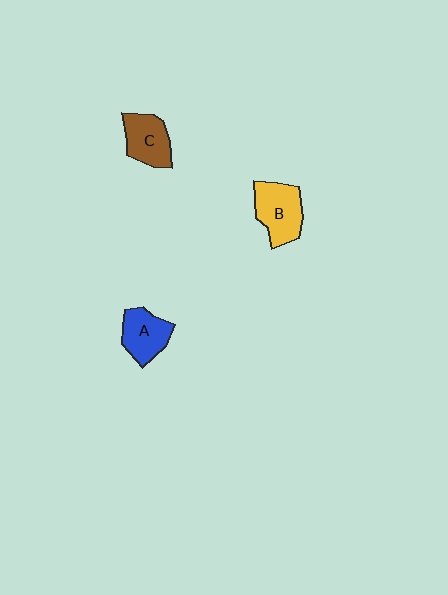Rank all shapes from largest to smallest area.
From largest to smallest: B (yellow), C (brown), A (blue).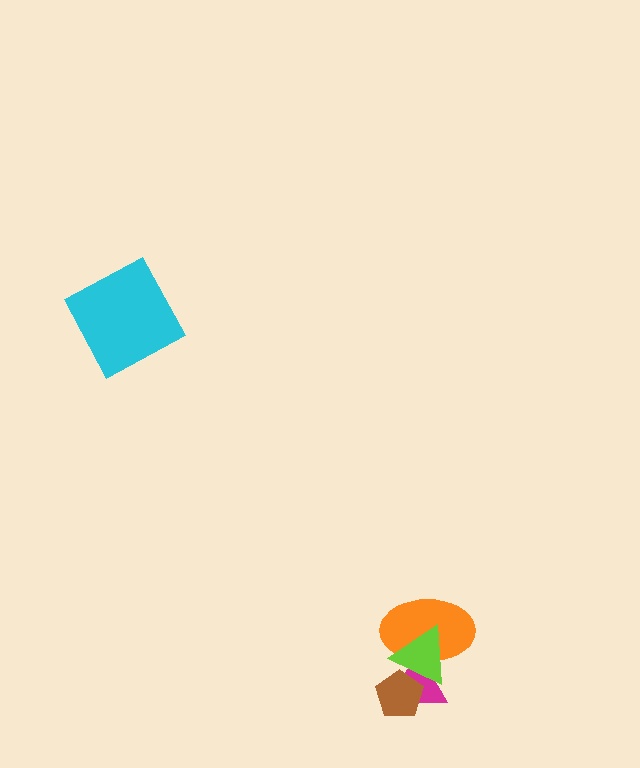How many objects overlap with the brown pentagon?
2 objects overlap with the brown pentagon.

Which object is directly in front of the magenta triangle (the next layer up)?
The orange ellipse is directly in front of the magenta triangle.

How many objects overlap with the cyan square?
0 objects overlap with the cyan square.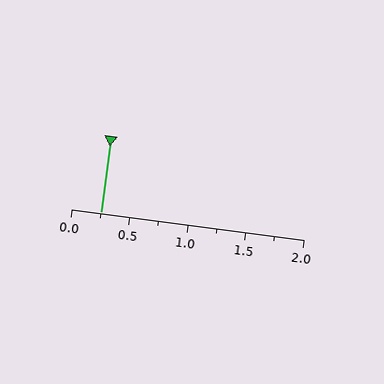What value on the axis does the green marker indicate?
The marker indicates approximately 0.25.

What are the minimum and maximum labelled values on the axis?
The axis runs from 0.0 to 2.0.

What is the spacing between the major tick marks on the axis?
The major ticks are spaced 0.5 apart.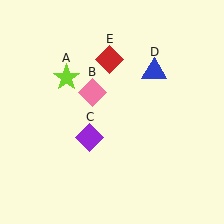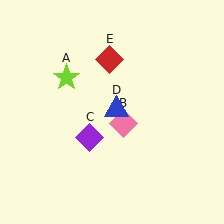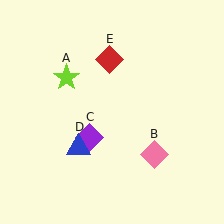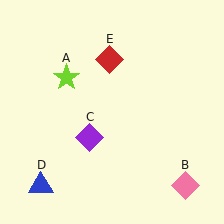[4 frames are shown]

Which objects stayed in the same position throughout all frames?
Lime star (object A) and purple diamond (object C) and red diamond (object E) remained stationary.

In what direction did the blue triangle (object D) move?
The blue triangle (object D) moved down and to the left.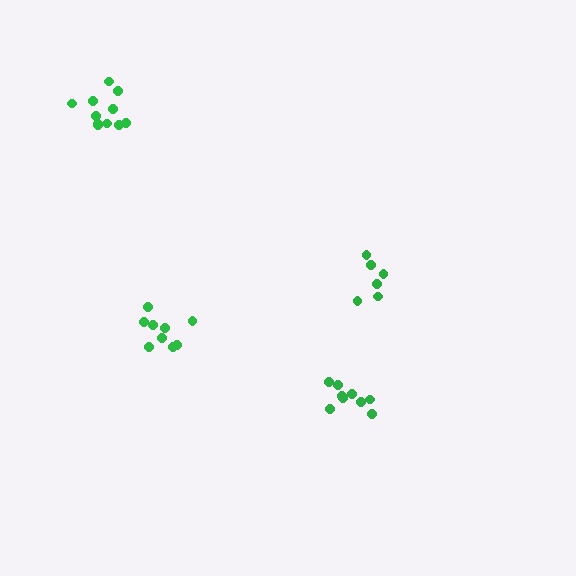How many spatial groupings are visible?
There are 4 spatial groupings.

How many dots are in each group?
Group 1: 9 dots, Group 2: 11 dots, Group 3: 9 dots, Group 4: 6 dots (35 total).